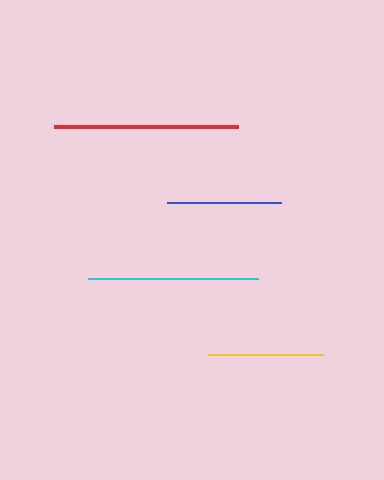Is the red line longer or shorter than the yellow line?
The red line is longer than the yellow line.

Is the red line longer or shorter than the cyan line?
The red line is longer than the cyan line.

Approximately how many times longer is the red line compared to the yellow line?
The red line is approximately 1.6 times the length of the yellow line.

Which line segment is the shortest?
The blue line is the shortest at approximately 115 pixels.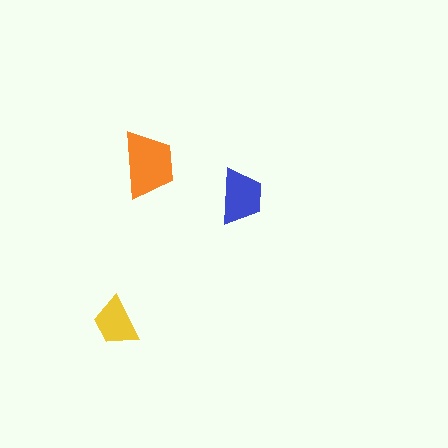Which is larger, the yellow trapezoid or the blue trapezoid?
The blue one.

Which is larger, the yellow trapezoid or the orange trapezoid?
The orange one.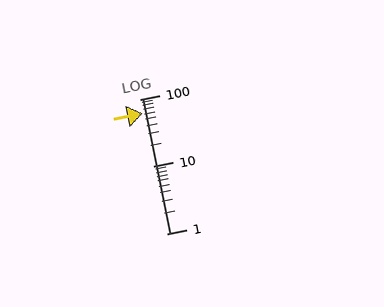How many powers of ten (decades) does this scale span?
The scale spans 2 decades, from 1 to 100.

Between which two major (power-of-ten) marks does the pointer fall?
The pointer is between 10 and 100.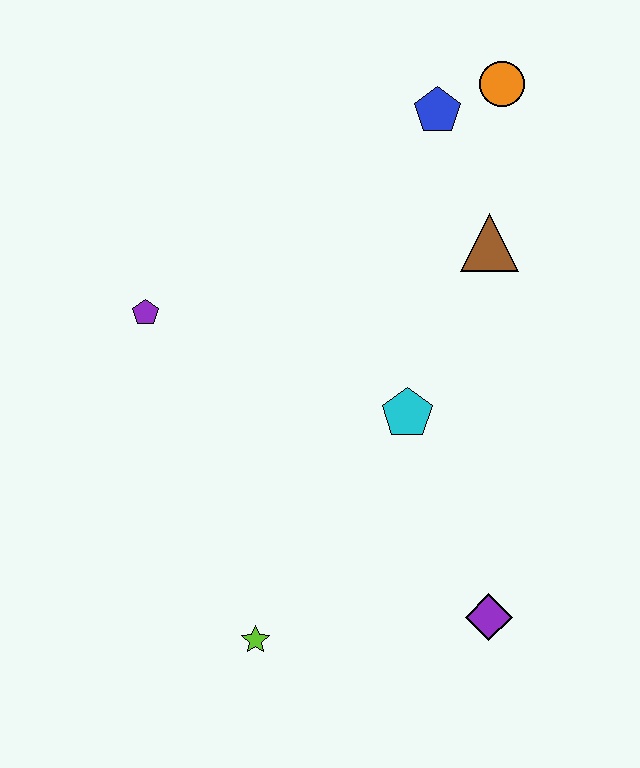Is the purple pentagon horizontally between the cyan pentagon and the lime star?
No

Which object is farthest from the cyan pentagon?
The orange circle is farthest from the cyan pentagon.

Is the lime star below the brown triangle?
Yes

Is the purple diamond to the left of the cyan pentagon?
No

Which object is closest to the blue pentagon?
The orange circle is closest to the blue pentagon.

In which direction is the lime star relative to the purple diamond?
The lime star is to the left of the purple diamond.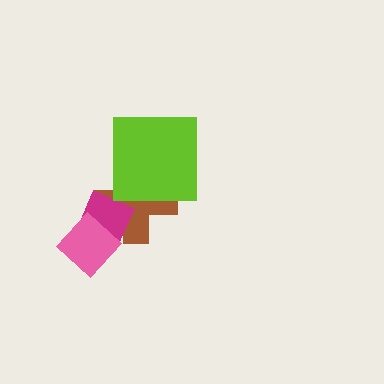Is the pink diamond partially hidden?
No, no other shape covers it.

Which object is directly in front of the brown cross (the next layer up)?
The magenta diamond is directly in front of the brown cross.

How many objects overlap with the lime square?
1 object overlaps with the lime square.